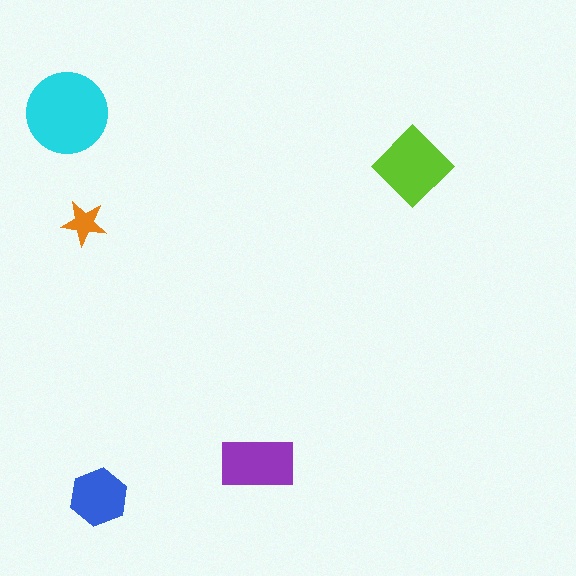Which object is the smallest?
The orange star.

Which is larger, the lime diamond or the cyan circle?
The cyan circle.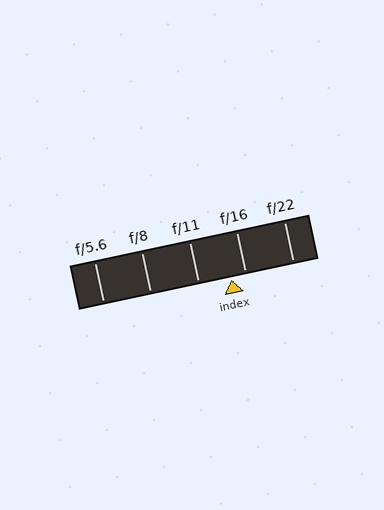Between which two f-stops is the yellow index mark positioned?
The index mark is between f/11 and f/16.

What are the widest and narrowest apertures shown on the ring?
The widest aperture shown is f/5.6 and the narrowest is f/22.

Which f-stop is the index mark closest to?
The index mark is closest to f/16.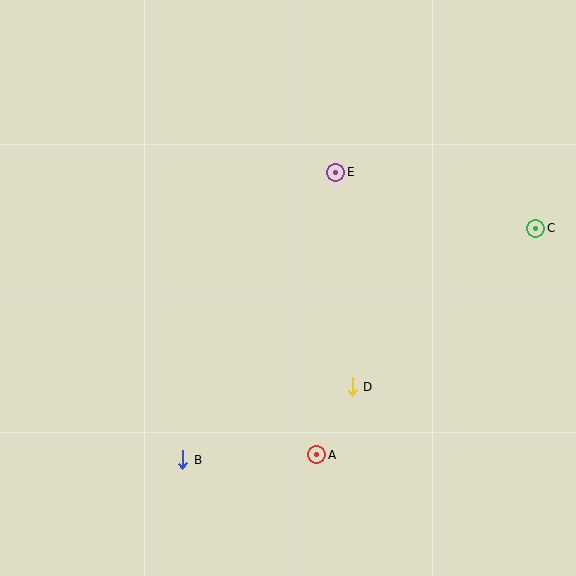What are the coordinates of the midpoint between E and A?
The midpoint between E and A is at (326, 313).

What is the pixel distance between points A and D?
The distance between A and D is 77 pixels.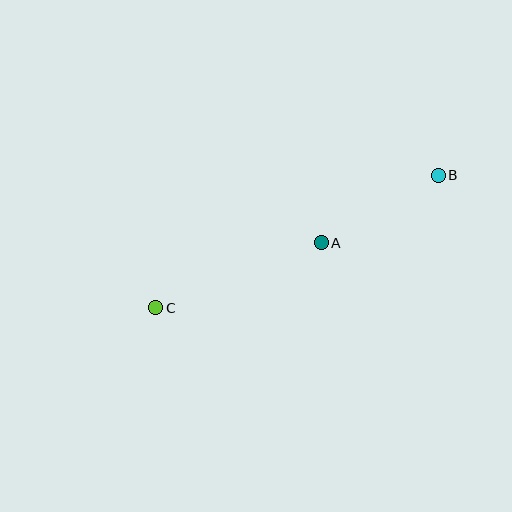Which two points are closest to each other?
Points A and B are closest to each other.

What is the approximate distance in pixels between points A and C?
The distance between A and C is approximately 178 pixels.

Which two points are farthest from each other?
Points B and C are farthest from each other.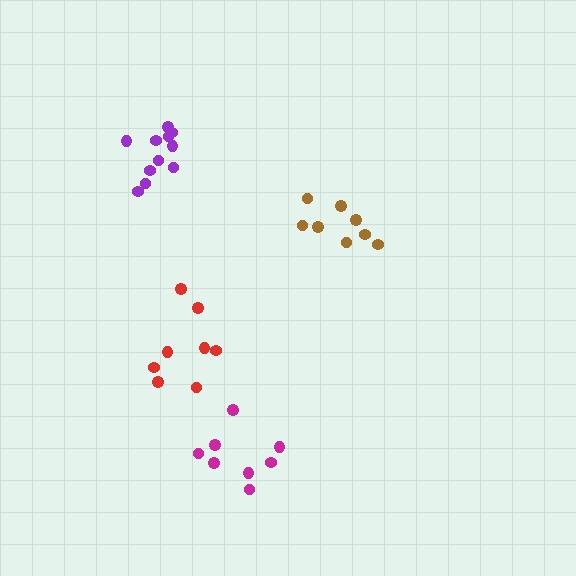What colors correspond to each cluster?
The clusters are colored: purple, brown, magenta, red.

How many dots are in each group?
Group 1: 11 dots, Group 2: 8 dots, Group 3: 8 dots, Group 4: 8 dots (35 total).